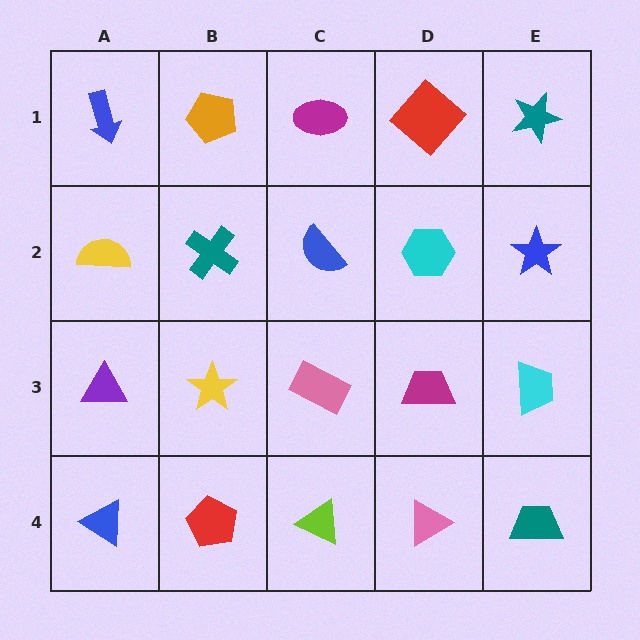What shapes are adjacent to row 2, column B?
An orange pentagon (row 1, column B), a yellow star (row 3, column B), a yellow semicircle (row 2, column A), a blue semicircle (row 2, column C).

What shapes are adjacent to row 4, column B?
A yellow star (row 3, column B), a blue triangle (row 4, column A), a lime triangle (row 4, column C).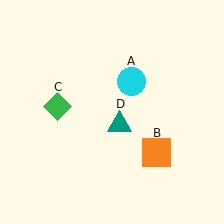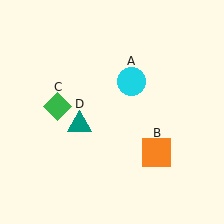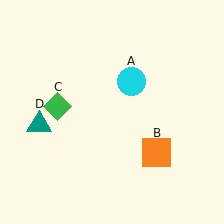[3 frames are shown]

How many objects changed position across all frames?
1 object changed position: teal triangle (object D).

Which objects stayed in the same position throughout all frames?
Cyan circle (object A) and orange square (object B) and green diamond (object C) remained stationary.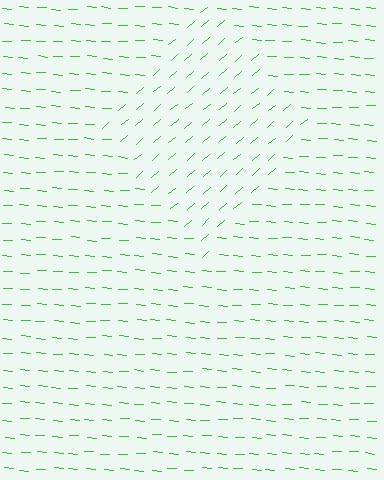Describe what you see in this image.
The image is filled with small green line segments. A diamond region in the image has lines oriented differently from the surrounding lines, creating a visible texture boundary.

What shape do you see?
I see a diamond.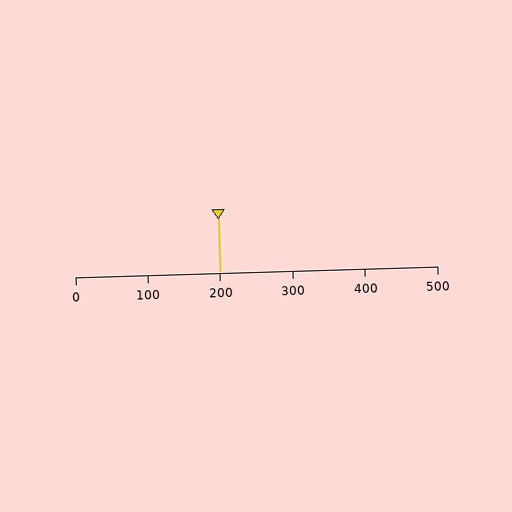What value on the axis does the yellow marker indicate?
The marker indicates approximately 200.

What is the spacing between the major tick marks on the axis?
The major ticks are spaced 100 apart.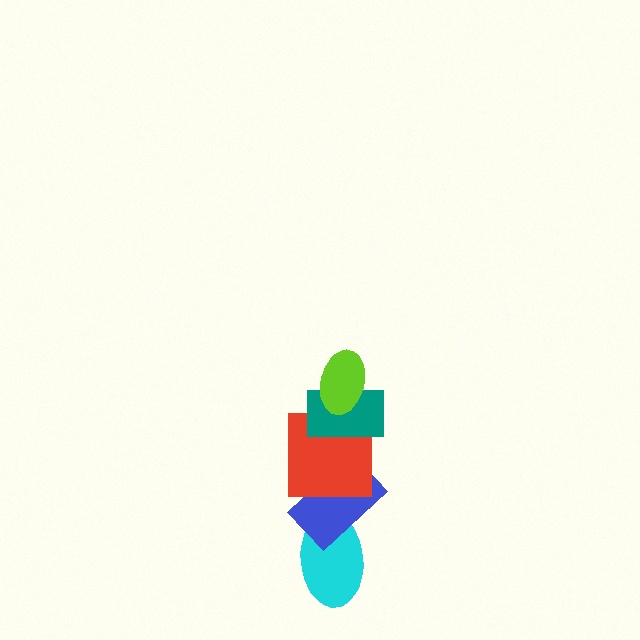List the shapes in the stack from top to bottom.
From top to bottom: the lime ellipse, the teal rectangle, the red square, the blue rectangle, the cyan ellipse.